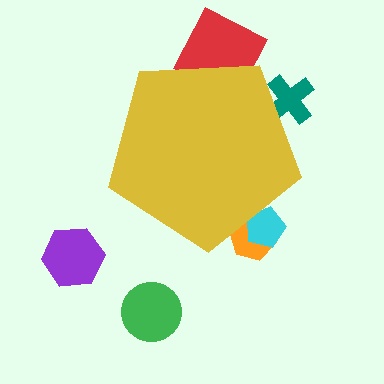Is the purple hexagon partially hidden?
No, the purple hexagon is fully visible.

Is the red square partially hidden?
Yes, the red square is partially hidden behind the yellow pentagon.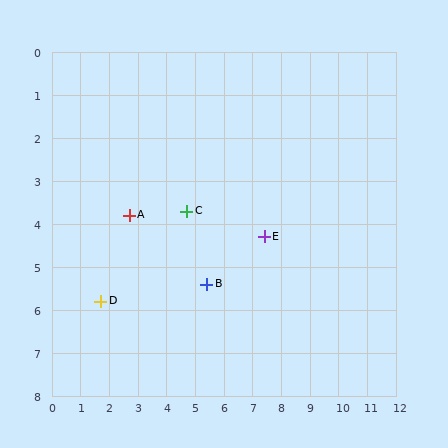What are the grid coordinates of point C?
Point C is at approximately (4.7, 3.7).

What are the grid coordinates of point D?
Point D is at approximately (1.7, 5.8).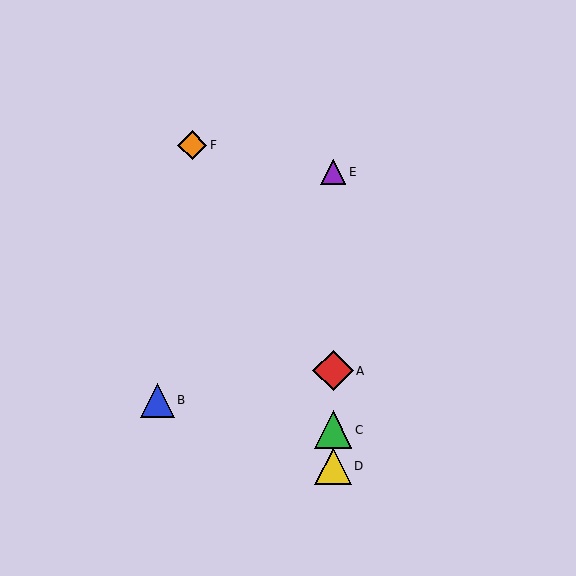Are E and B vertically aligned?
No, E is at x≈333 and B is at x≈157.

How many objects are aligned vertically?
4 objects (A, C, D, E) are aligned vertically.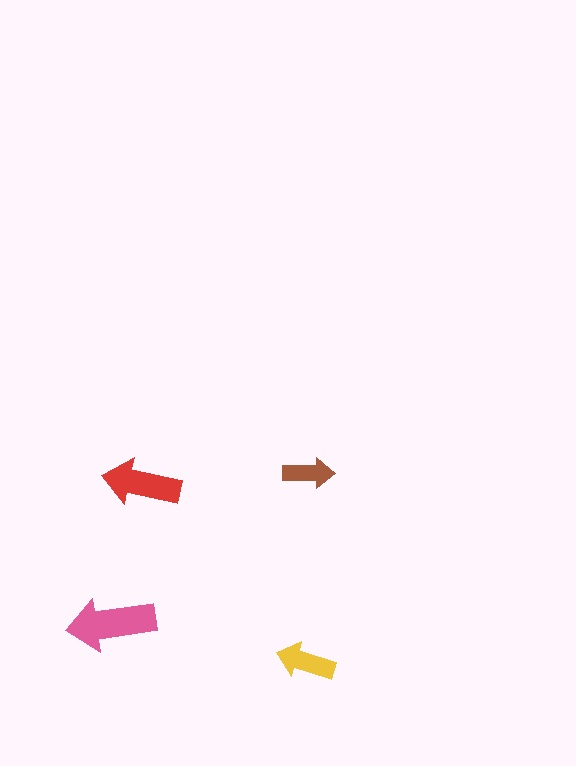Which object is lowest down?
The yellow arrow is bottommost.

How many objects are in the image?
There are 4 objects in the image.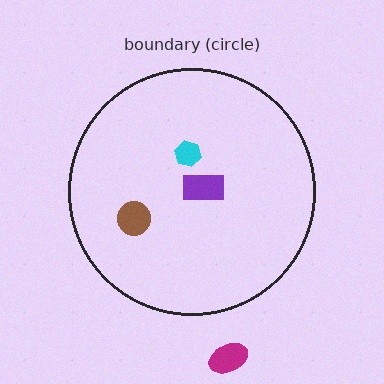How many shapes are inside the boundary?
3 inside, 1 outside.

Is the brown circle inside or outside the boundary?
Inside.